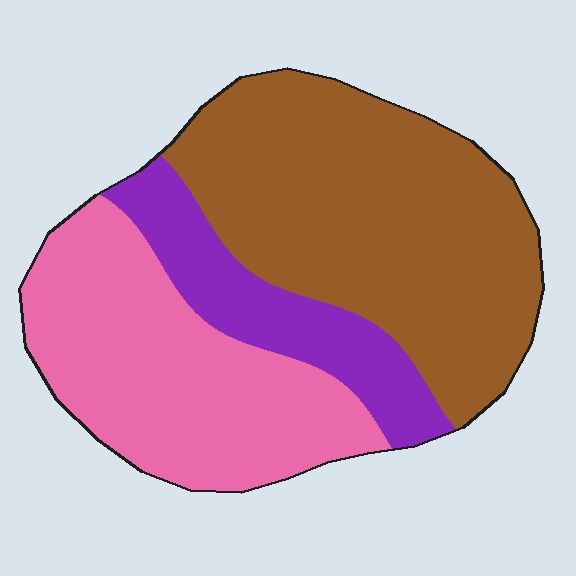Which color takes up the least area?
Purple, at roughly 15%.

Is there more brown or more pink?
Brown.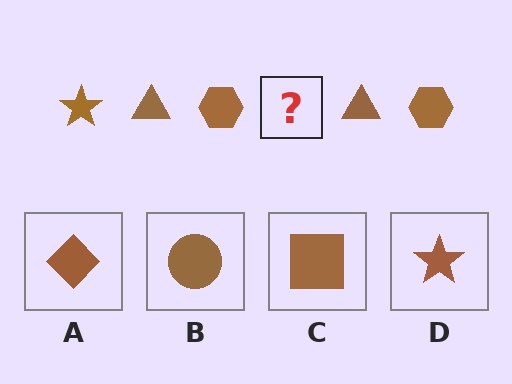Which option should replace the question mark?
Option D.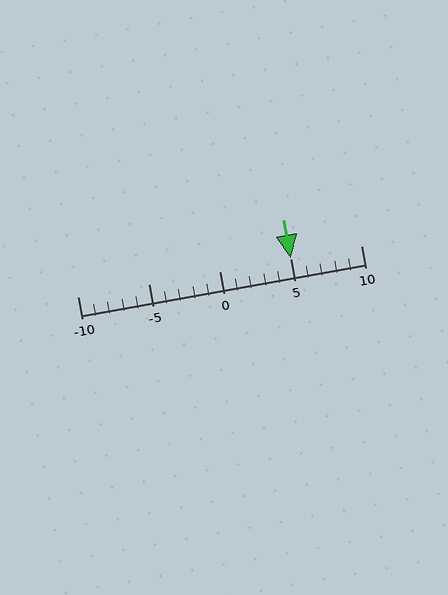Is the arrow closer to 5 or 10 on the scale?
The arrow is closer to 5.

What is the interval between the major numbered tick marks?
The major tick marks are spaced 5 units apart.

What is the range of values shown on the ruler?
The ruler shows values from -10 to 10.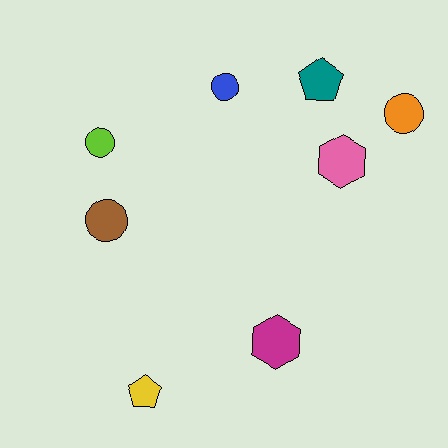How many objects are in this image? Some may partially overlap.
There are 8 objects.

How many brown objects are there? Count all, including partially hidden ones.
There is 1 brown object.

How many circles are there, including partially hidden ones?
There are 4 circles.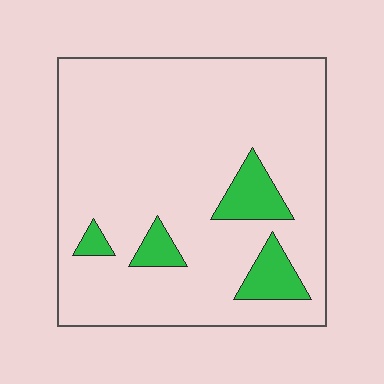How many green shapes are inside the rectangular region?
4.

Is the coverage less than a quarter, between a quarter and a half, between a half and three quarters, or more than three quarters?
Less than a quarter.